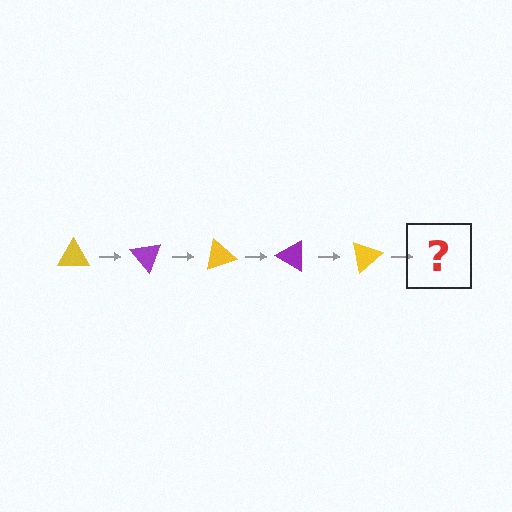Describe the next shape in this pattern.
It should be a purple triangle, rotated 250 degrees from the start.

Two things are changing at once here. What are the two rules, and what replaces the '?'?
The two rules are that it rotates 50 degrees each step and the color cycles through yellow and purple. The '?' should be a purple triangle, rotated 250 degrees from the start.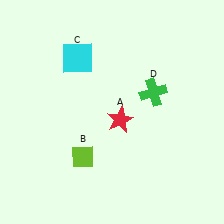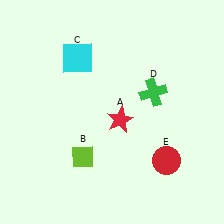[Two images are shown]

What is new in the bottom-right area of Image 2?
A red circle (E) was added in the bottom-right area of Image 2.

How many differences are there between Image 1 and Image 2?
There is 1 difference between the two images.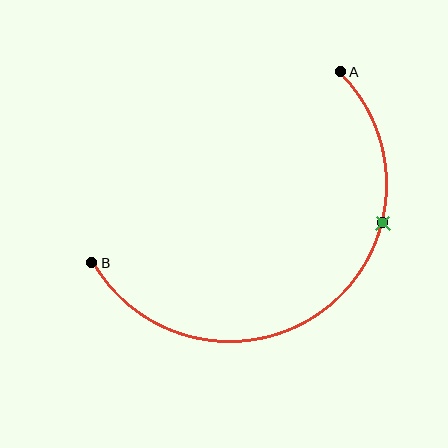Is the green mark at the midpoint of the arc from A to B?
No. The green mark lies on the arc but is closer to endpoint A. The arc midpoint would be at the point on the curve equidistant along the arc from both A and B.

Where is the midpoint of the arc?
The arc midpoint is the point on the curve farthest from the straight line joining A and B. It sits below and to the right of that line.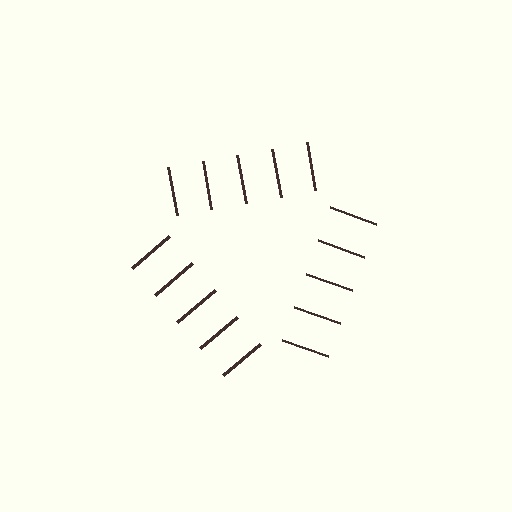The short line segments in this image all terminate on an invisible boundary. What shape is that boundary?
An illusory triangle — the line segments terminate on its edges but no continuous stroke is drawn.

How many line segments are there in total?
15 — 5 along each of the 3 edges.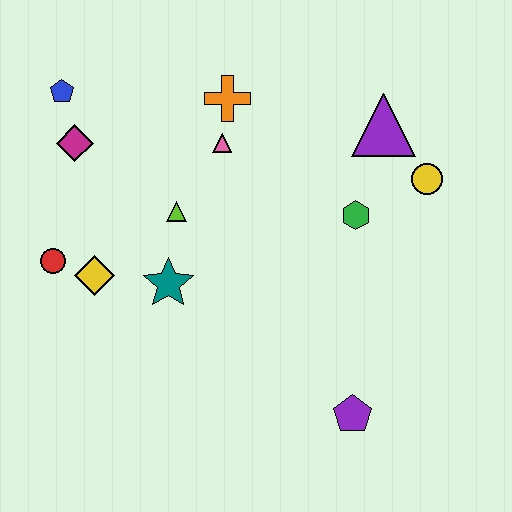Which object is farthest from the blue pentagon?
The purple pentagon is farthest from the blue pentagon.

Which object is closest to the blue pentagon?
The magenta diamond is closest to the blue pentagon.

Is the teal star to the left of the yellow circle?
Yes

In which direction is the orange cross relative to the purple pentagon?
The orange cross is above the purple pentagon.